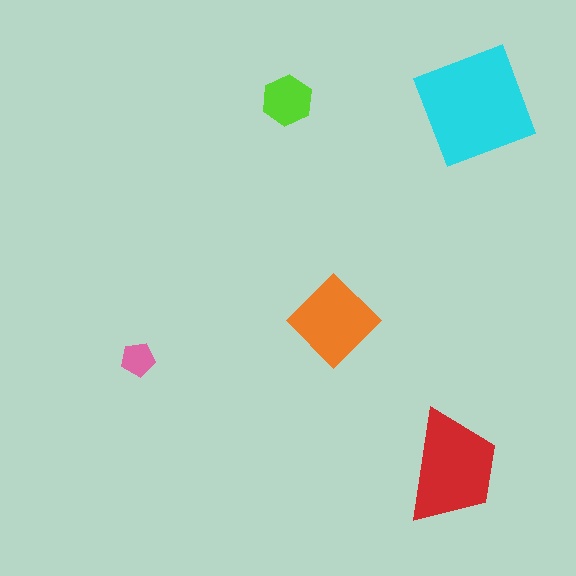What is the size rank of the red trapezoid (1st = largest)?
2nd.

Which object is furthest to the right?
The cyan square is rightmost.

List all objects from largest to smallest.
The cyan square, the red trapezoid, the orange diamond, the lime hexagon, the pink pentagon.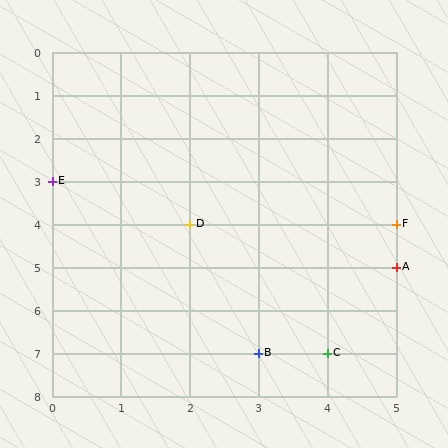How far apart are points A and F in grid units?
Points A and F are 1 row apart.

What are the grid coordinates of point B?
Point B is at grid coordinates (3, 7).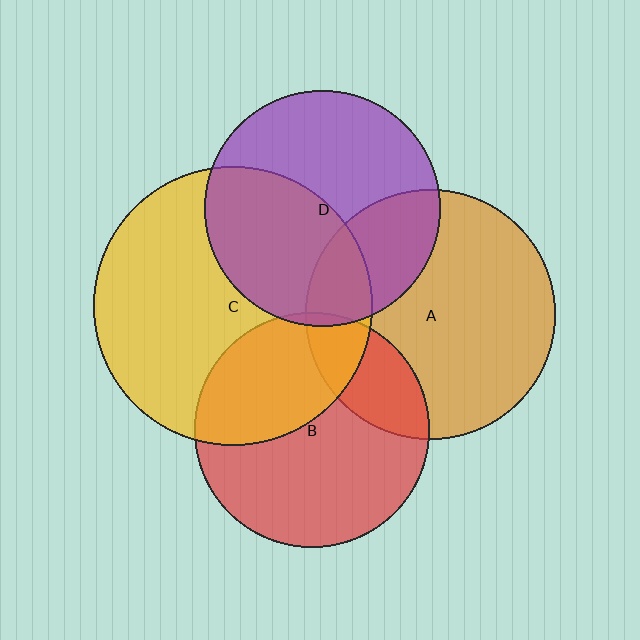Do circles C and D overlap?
Yes.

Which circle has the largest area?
Circle C (yellow).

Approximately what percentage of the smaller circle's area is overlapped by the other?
Approximately 45%.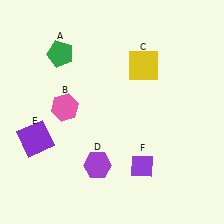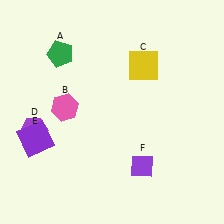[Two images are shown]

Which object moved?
The purple hexagon (D) moved left.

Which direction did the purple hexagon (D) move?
The purple hexagon (D) moved left.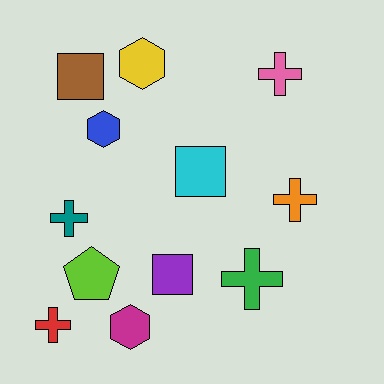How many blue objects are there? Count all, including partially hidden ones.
There is 1 blue object.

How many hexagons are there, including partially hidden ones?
There are 3 hexagons.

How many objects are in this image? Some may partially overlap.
There are 12 objects.